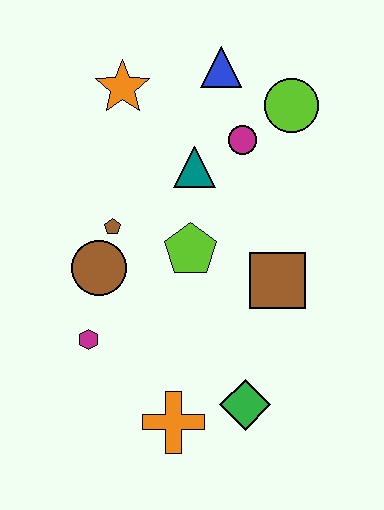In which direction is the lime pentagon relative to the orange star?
The lime pentagon is below the orange star.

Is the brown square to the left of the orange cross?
No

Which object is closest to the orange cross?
The green diamond is closest to the orange cross.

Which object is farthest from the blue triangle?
The orange cross is farthest from the blue triangle.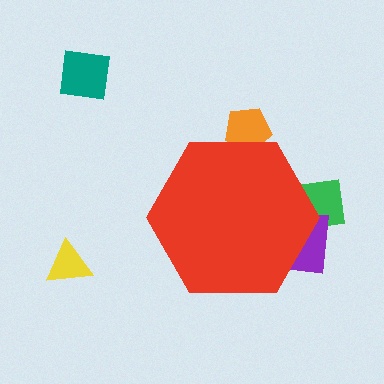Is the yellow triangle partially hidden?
No, the yellow triangle is fully visible.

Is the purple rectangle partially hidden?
Yes, the purple rectangle is partially hidden behind the red hexagon.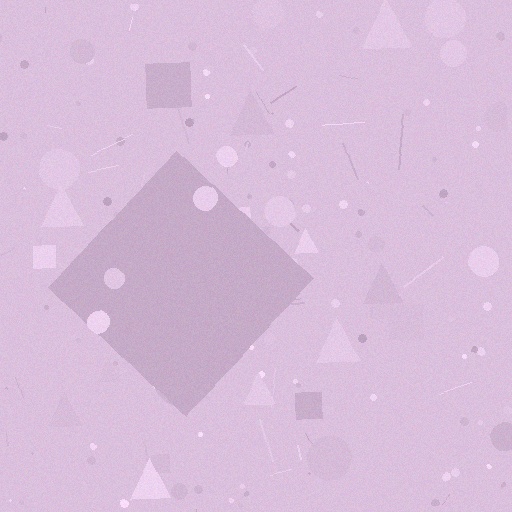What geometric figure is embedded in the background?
A diamond is embedded in the background.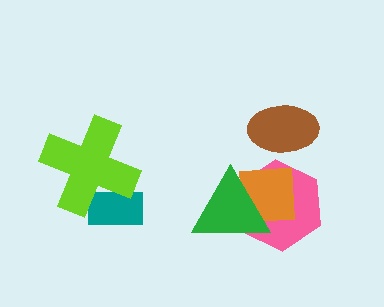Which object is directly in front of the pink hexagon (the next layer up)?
The orange square is directly in front of the pink hexagon.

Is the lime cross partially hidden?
No, no other shape covers it.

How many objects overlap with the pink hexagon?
2 objects overlap with the pink hexagon.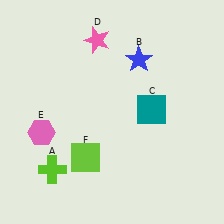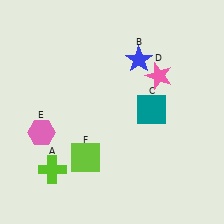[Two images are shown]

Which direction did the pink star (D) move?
The pink star (D) moved right.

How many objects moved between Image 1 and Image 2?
1 object moved between the two images.